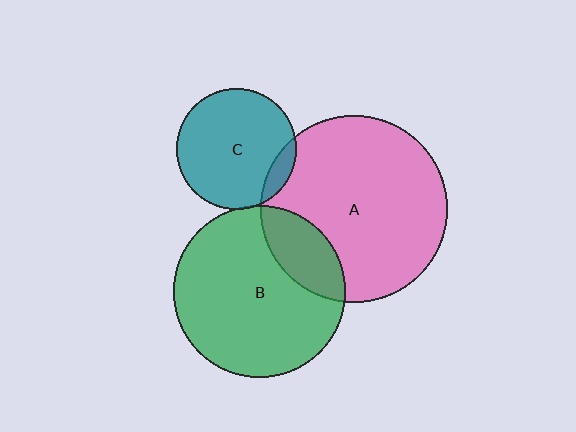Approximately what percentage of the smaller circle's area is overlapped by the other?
Approximately 5%.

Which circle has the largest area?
Circle A (pink).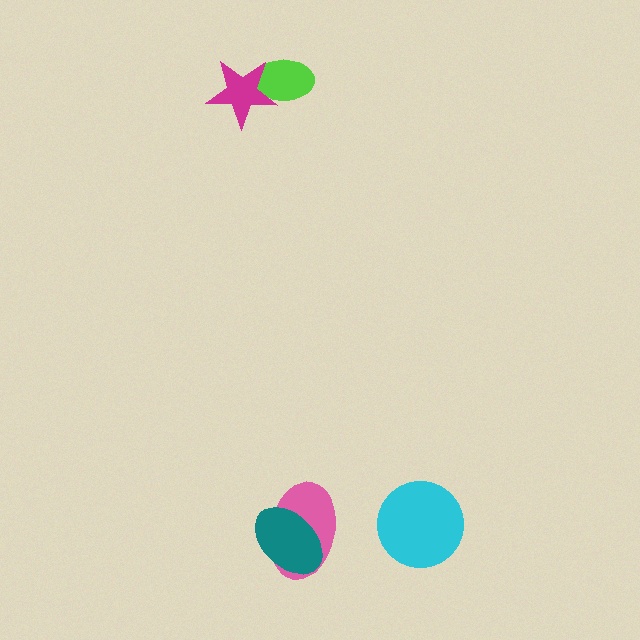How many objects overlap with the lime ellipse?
1 object overlaps with the lime ellipse.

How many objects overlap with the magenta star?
1 object overlaps with the magenta star.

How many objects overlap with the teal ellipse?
1 object overlaps with the teal ellipse.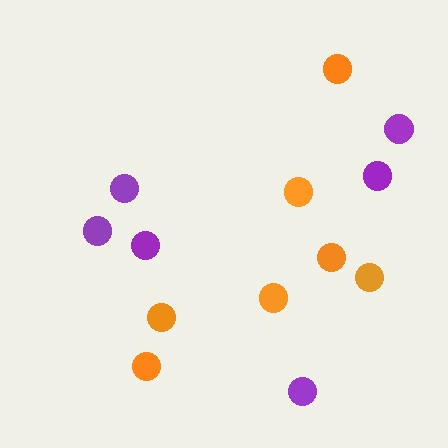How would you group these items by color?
There are 2 groups: one group of purple circles (6) and one group of orange circles (7).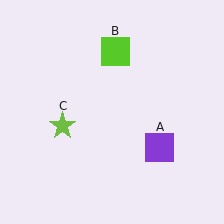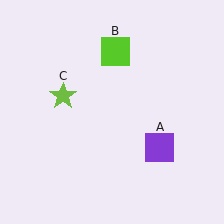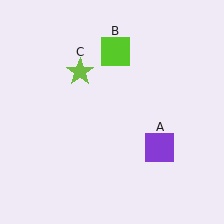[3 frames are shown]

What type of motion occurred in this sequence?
The lime star (object C) rotated clockwise around the center of the scene.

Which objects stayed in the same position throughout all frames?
Purple square (object A) and lime square (object B) remained stationary.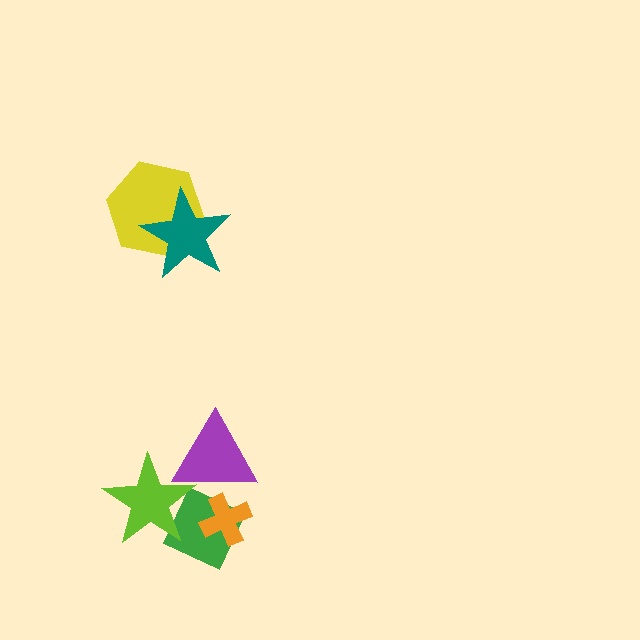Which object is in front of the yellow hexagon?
The teal star is in front of the yellow hexagon.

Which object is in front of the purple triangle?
The lime star is in front of the purple triangle.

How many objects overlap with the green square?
3 objects overlap with the green square.